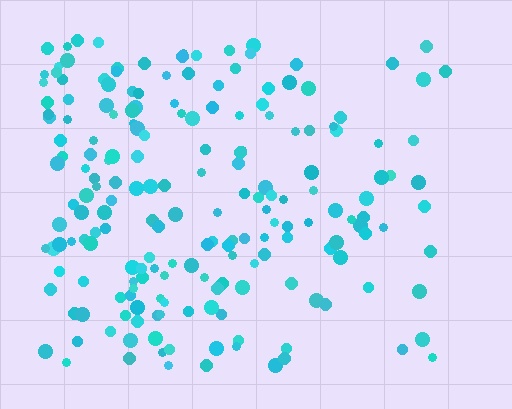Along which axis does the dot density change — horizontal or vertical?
Horizontal.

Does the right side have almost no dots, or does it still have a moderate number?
Still a moderate number, just noticeably fewer than the left.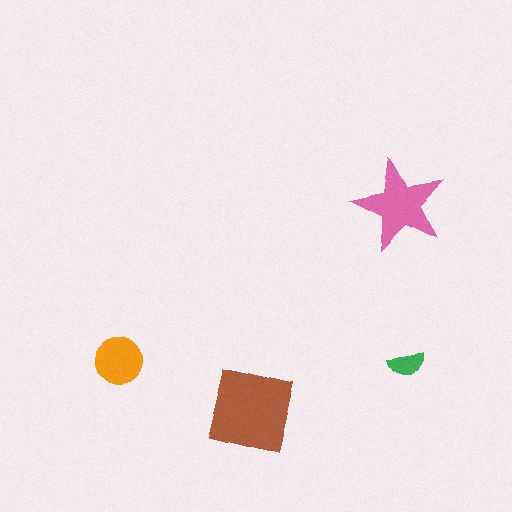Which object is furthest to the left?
The orange circle is leftmost.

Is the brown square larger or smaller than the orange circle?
Larger.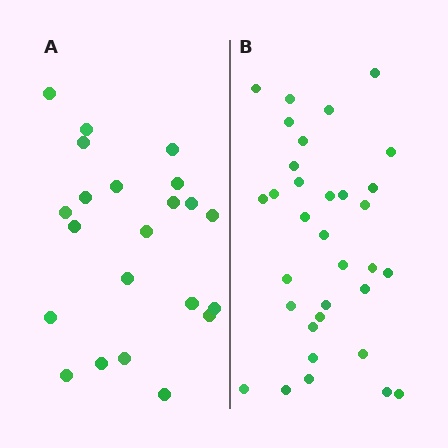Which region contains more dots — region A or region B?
Region B (the right region) has more dots.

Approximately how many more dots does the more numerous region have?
Region B has roughly 12 or so more dots than region A.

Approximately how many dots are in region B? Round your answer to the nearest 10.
About 30 dots. (The exact count is 33, which rounds to 30.)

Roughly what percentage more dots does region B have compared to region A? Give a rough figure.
About 50% more.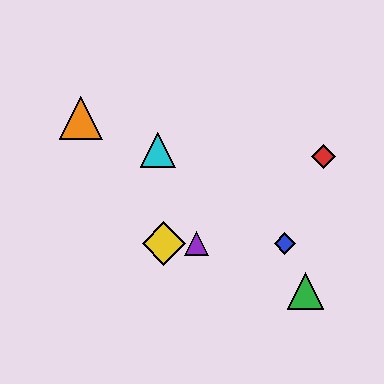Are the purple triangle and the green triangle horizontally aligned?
No, the purple triangle is at y≈244 and the green triangle is at y≈291.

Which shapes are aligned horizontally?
The blue diamond, the yellow diamond, the purple triangle are aligned horizontally.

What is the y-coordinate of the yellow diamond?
The yellow diamond is at y≈244.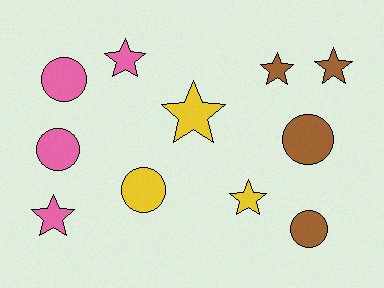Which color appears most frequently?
Pink, with 4 objects.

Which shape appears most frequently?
Star, with 6 objects.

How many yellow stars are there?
There are 2 yellow stars.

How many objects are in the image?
There are 11 objects.